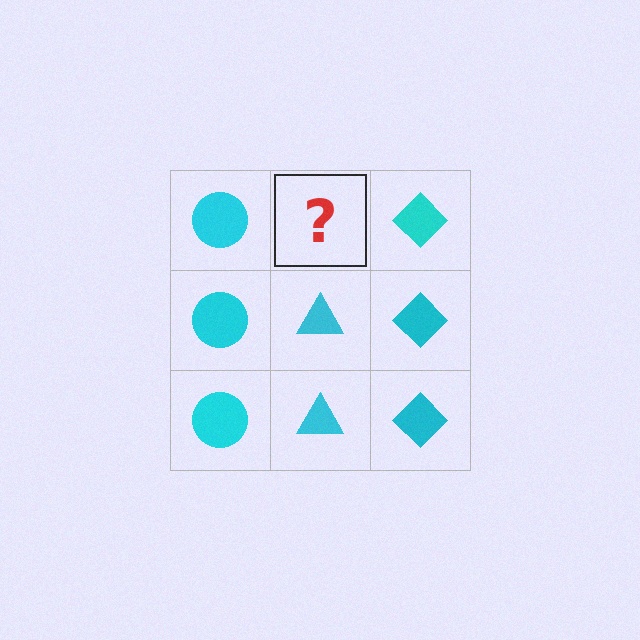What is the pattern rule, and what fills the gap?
The rule is that each column has a consistent shape. The gap should be filled with a cyan triangle.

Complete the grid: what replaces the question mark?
The question mark should be replaced with a cyan triangle.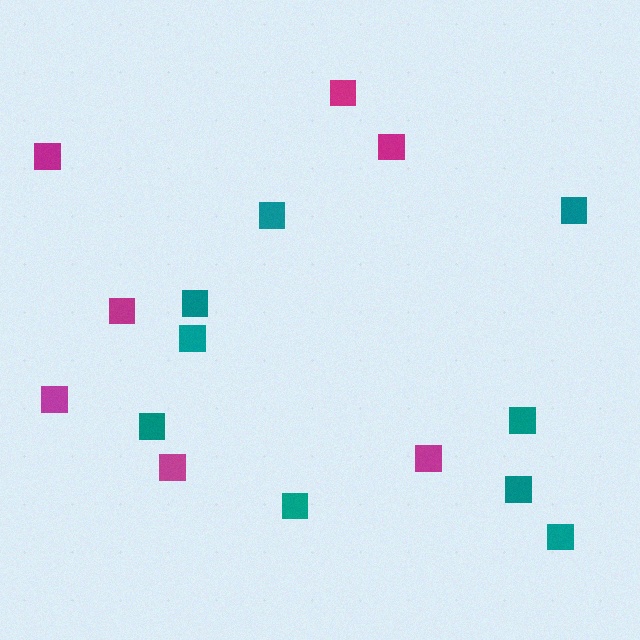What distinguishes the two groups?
There are 2 groups: one group of teal squares (9) and one group of magenta squares (7).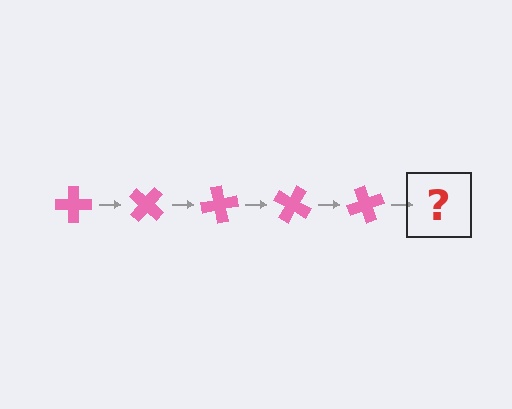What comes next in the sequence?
The next element should be a pink cross rotated 200 degrees.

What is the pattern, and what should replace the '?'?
The pattern is that the cross rotates 40 degrees each step. The '?' should be a pink cross rotated 200 degrees.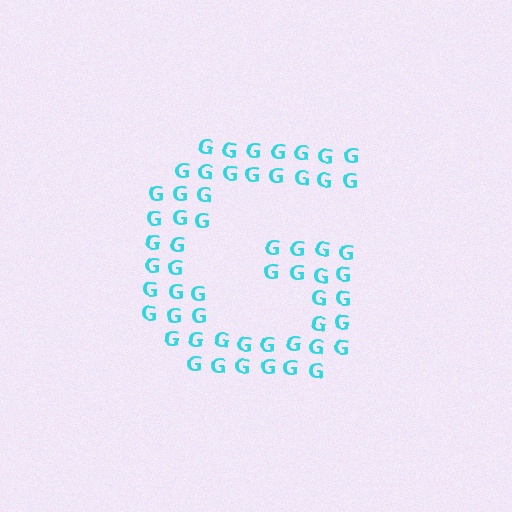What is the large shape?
The large shape is the letter G.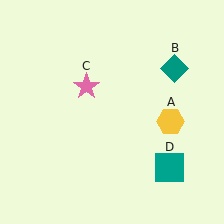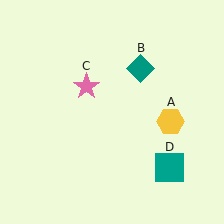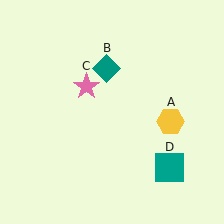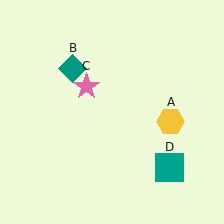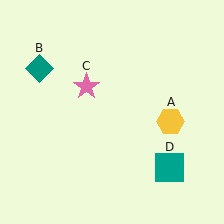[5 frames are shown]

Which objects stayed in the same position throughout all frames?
Yellow hexagon (object A) and pink star (object C) and teal square (object D) remained stationary.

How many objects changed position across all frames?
1 object changed position: teal diamond (object B).